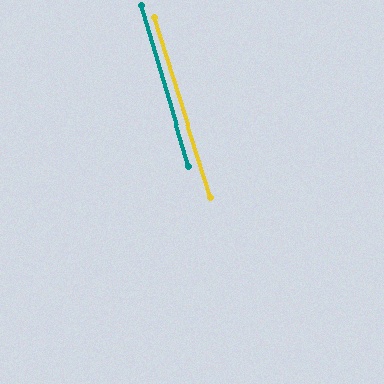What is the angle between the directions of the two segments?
Approximately 1 degree.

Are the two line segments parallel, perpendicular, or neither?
Parallel — their directions differ by only 0.7°.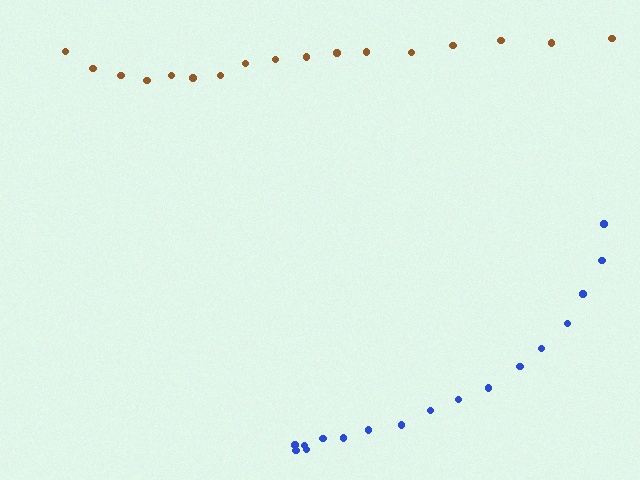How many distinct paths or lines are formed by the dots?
There are 2 distinct paths.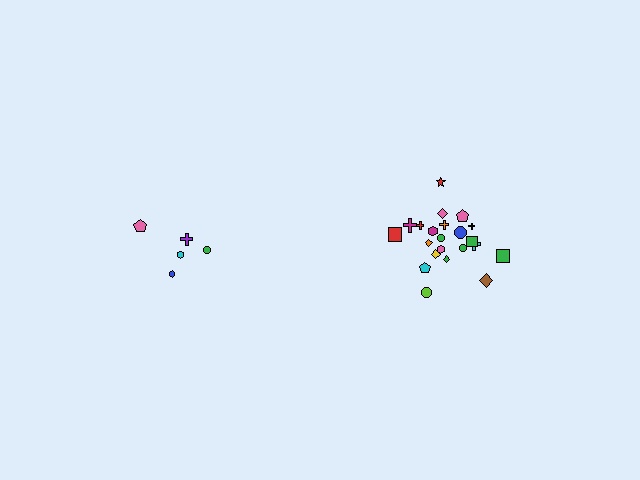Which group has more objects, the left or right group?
The right group.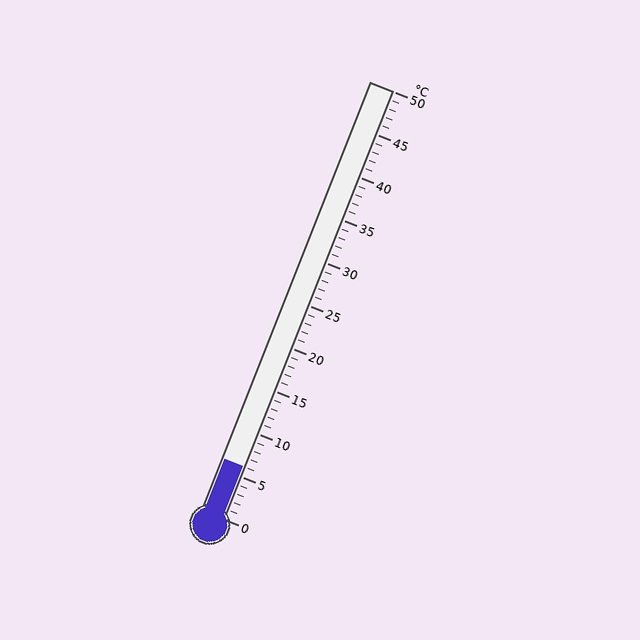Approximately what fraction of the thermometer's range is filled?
The thermometer is filled to approximately 10% of its range.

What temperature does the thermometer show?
The thermometer shows approximately 6°C.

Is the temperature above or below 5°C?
The temperature is above 5°C.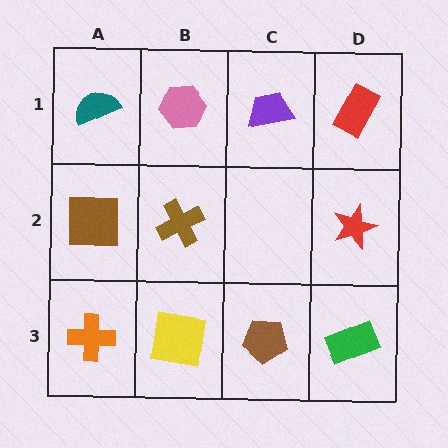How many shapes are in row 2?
3 shapes.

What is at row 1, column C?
A purple trapezoid.